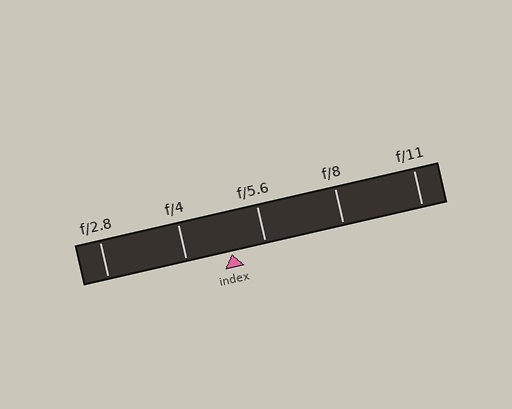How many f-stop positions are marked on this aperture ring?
There are 5 f-stop positions marked.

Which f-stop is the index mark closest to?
The index mark is closest to f/5.6.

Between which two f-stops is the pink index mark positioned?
The index mark is between f/4 and f/5.6.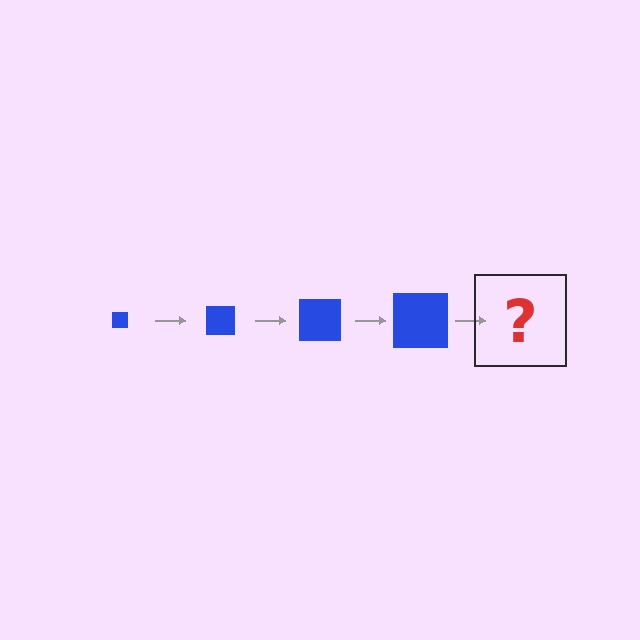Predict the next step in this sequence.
The next step is a blue square, larger than the previous one.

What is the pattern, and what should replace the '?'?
The pattern is that the square gets progressively larger each step. The '?' should be a blue square, larger than the previous one.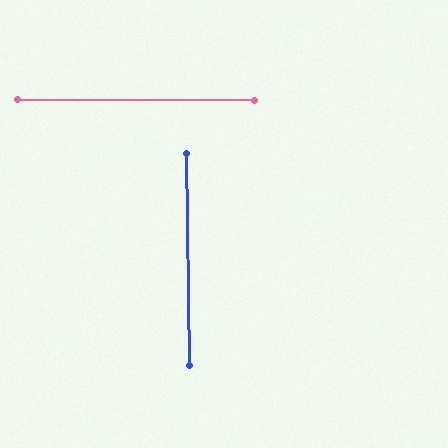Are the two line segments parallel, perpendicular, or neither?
Perpendicular — they meet at approximately 89°.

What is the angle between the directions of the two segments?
Approximately 89 degrees.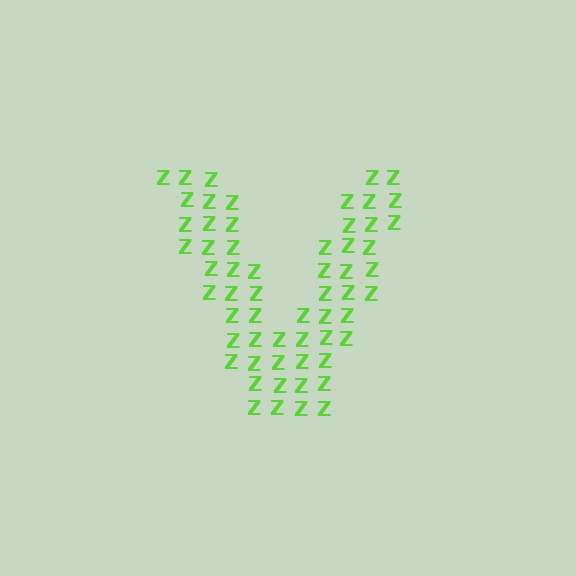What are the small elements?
The small elements are letter Z's.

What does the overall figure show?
The overall figure shows the letter V.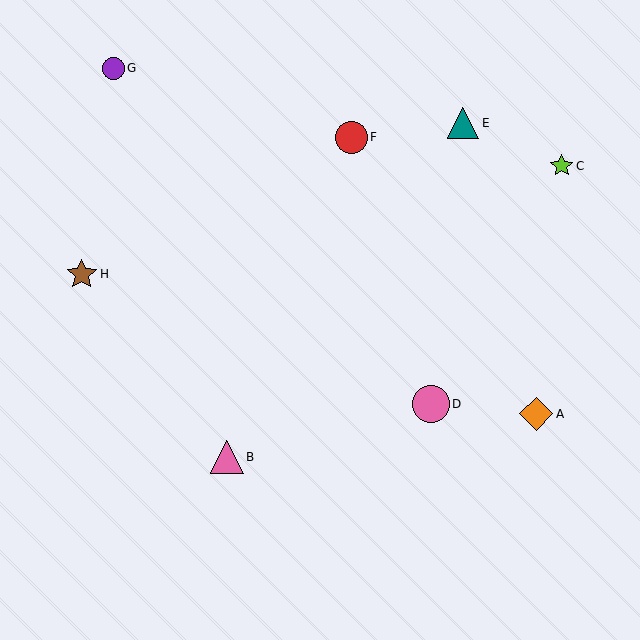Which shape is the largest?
The pink circle (labeled D) is the largest.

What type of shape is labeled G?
Shape G is a purple circle.